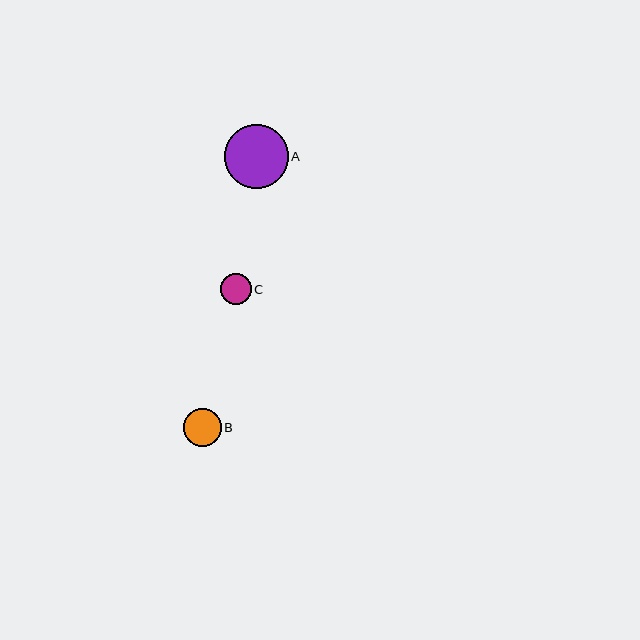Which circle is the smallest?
Circle C is the smallest with a size of approximately 31 pixels.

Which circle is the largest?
Circle A is the largest with a size of approximately 64 pixels.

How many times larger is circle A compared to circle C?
Circle A is approximately 2.1 times the size of circle C.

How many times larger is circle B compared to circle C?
Circle B is approximately 1.2 times the size of circle C.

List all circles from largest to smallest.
From largest to smallest: A, B, C.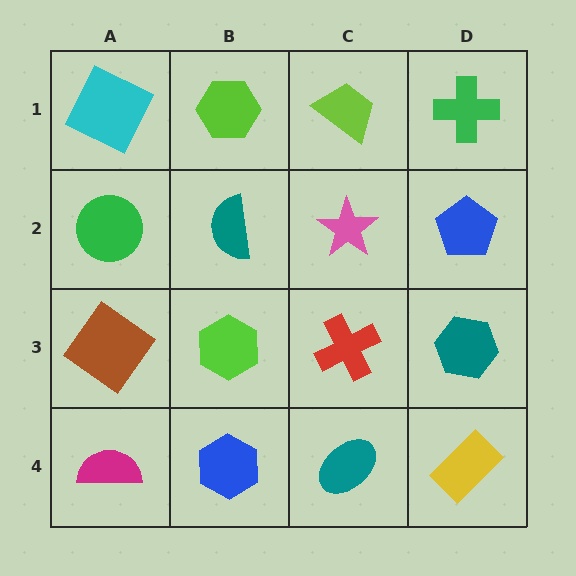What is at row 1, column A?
A cyan square.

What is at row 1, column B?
A lime hexagon.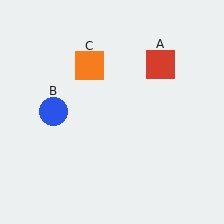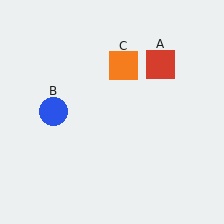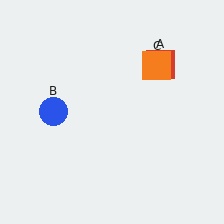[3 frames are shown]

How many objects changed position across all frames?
1 object changed position: orange square (object C).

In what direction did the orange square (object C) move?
The orange square (object C) moved right.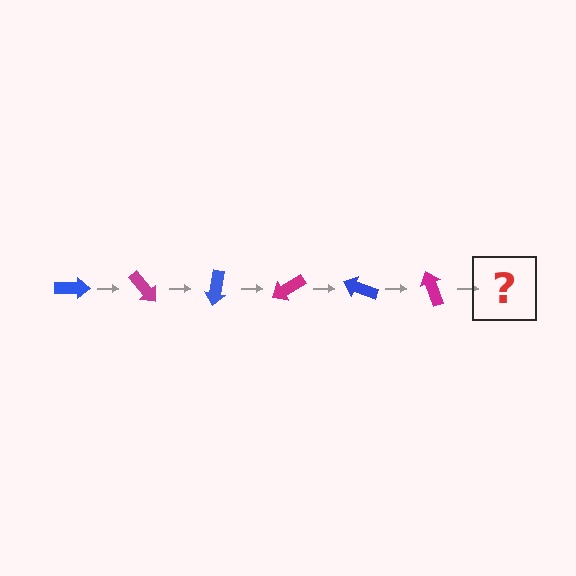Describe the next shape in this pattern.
It should be a blue arrow, rotated 300 degrees from the start.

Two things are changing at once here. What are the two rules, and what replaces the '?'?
The two rules are that it rotates 50 degrees each step and the color cycles through blue and magenta. The '?' should be a blue arrow, rotated 300 degrees from the start.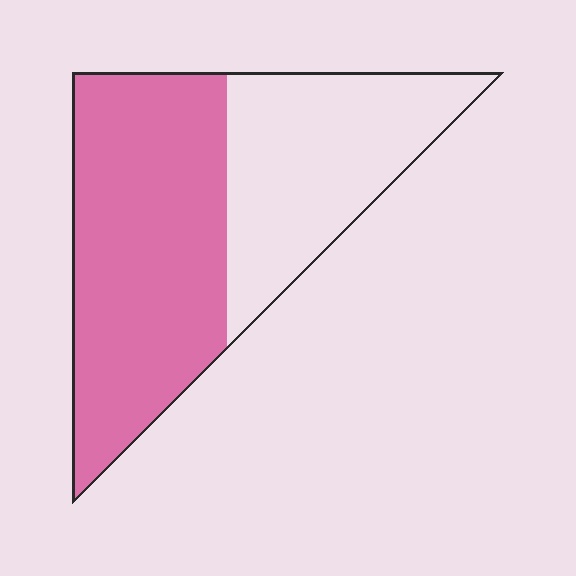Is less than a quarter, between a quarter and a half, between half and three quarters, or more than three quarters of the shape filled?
Between half and three quarters.